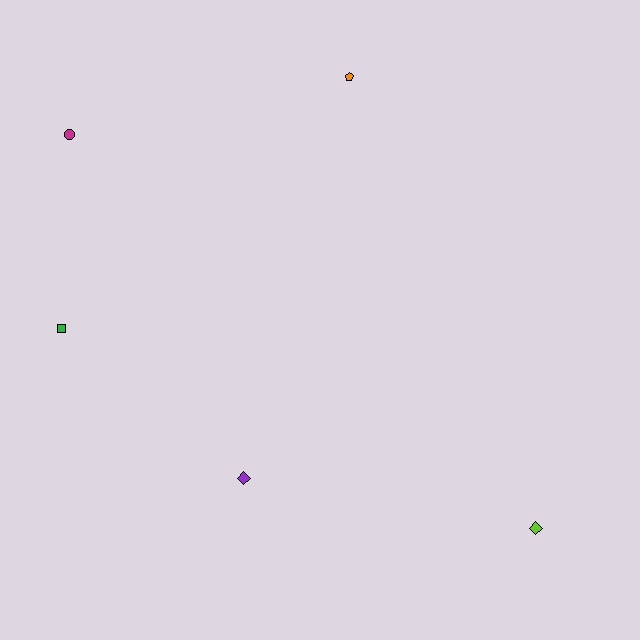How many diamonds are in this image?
There are 2 diamonds.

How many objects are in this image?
There are 5 objects.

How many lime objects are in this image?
There is 1 lime object.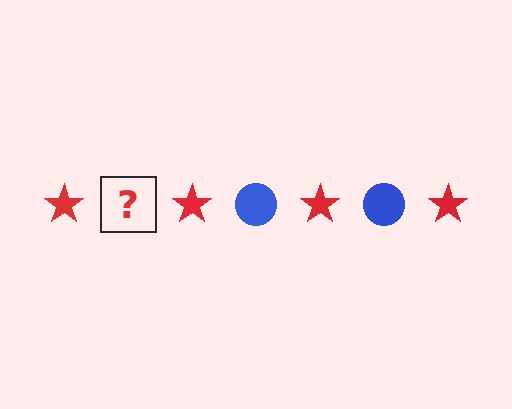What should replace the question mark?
The question mark should be replaced with a blue circle.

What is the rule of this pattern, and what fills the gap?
The rule is that the pattern alternates between red star and blue circle. The gap should be filled with a blue circle.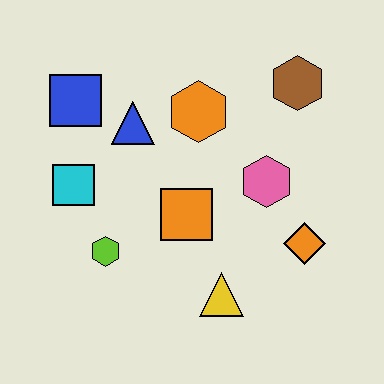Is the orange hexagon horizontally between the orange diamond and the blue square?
Yes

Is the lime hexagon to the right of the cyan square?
Yes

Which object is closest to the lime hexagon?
The cyan square is closest to the lime hexagon.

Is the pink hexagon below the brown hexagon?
Yes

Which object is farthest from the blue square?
The orange diamond is farthest from the blue square.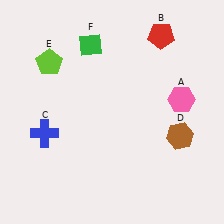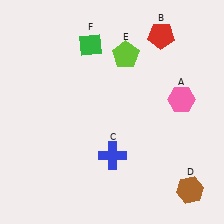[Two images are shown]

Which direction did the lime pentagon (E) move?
The lime pentagon (E) moved right.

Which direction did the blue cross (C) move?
The blue cross (C) moved right.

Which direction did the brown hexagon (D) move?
The brown hexagon (D) moved down.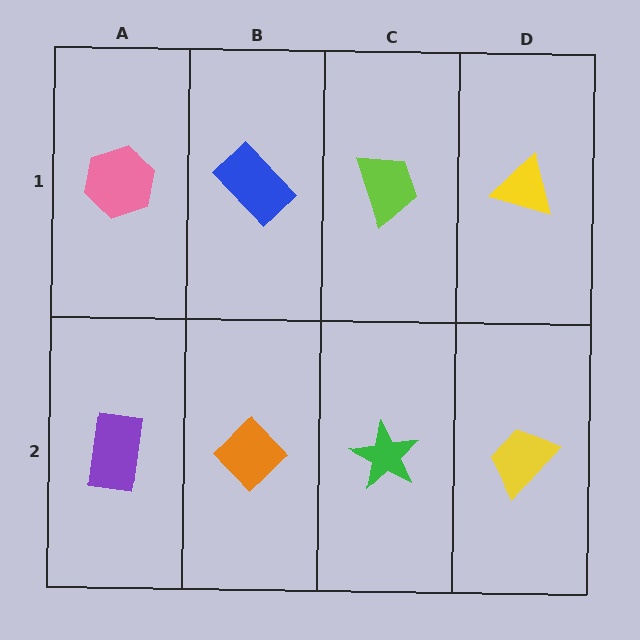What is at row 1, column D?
A yellow triangle.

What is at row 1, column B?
A blue rectangle.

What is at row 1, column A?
A pink hexagon.